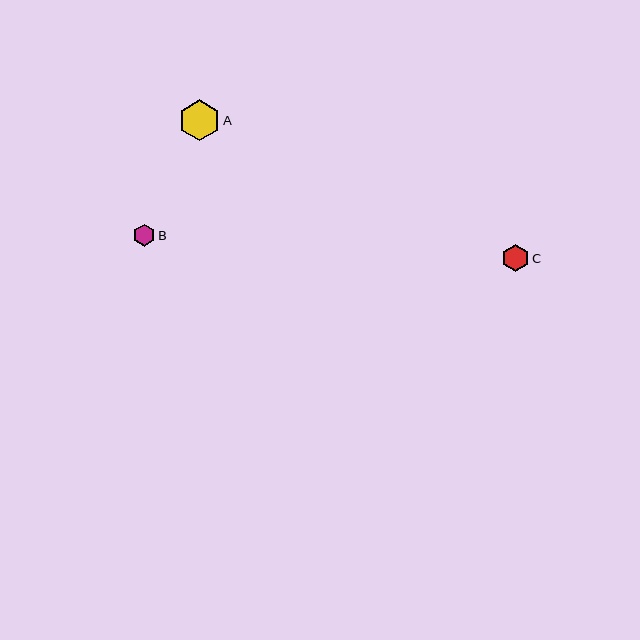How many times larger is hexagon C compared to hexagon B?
Hexagon C is approximately 1.2 times the size of hexagon B.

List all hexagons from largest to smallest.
From largest to smallest: A, C, B.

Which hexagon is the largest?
Hexagon A is the largest with a size of approximately 41 pixels.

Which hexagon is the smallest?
Hexagon B is the smallest with a size of approximately 22 pixels.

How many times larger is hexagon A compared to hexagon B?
Hexagon A is approximately 1.9 times the size of hexagon B.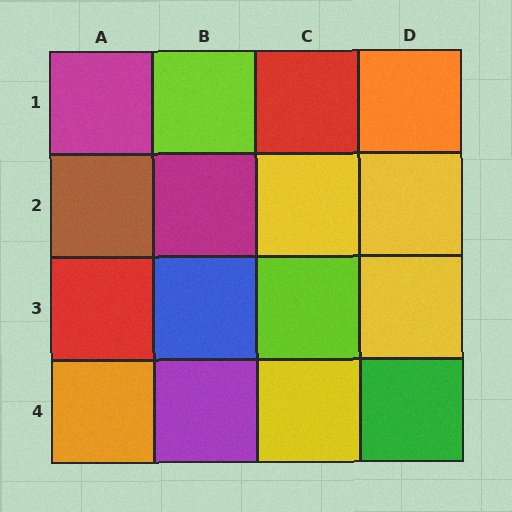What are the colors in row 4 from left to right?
Orange, purple, yellow, green.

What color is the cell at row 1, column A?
Magenta.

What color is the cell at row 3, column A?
Red.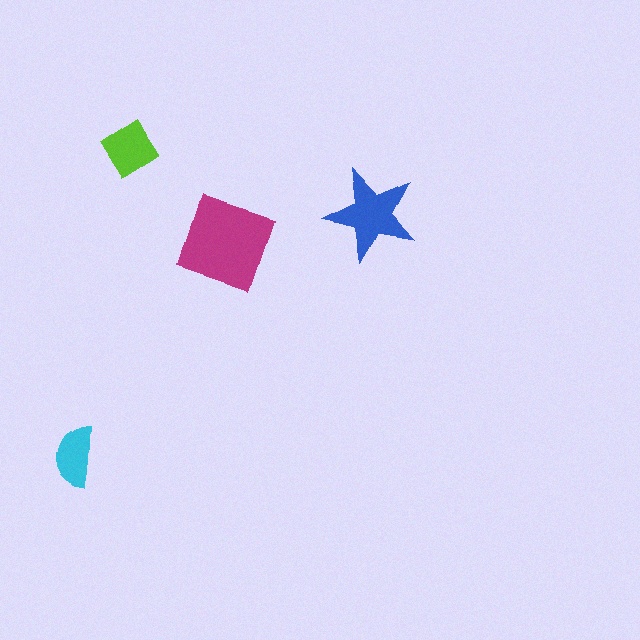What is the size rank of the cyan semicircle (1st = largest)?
4th.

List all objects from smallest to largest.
The cyan semicircle, the lime diamond, the blue star, the magenta square.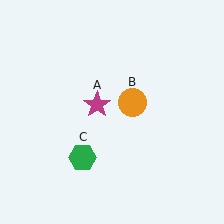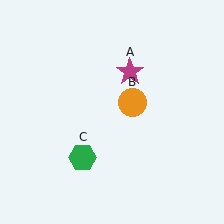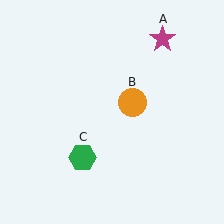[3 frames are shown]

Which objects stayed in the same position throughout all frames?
Orange circle (object B) and green hexagon (object C) remained stationary.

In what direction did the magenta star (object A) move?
The magenta star (object A) moved up and to the right.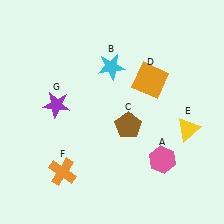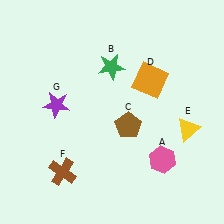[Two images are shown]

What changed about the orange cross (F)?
In Image 1, F is orange. In Image 2, it changed to brown.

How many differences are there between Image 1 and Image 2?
There are 2 differences between the two images.